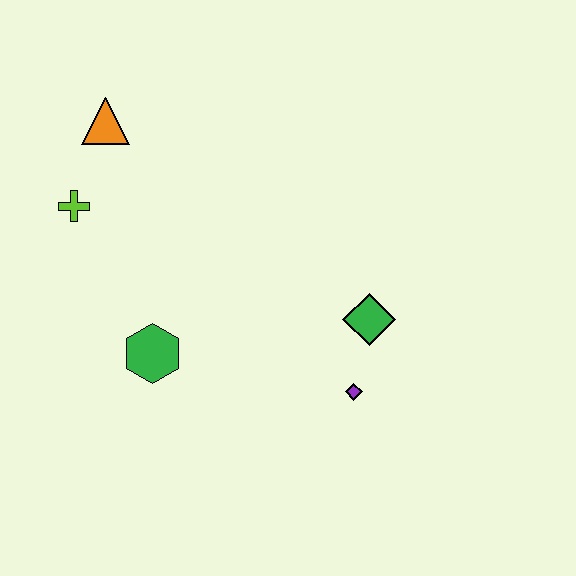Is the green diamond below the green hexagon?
No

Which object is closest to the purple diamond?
The green diamond is closest to the purple diamond.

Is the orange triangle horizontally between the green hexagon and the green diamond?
No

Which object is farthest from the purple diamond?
The orange triangle is farthest from the purple diamond.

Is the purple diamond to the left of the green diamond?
Yes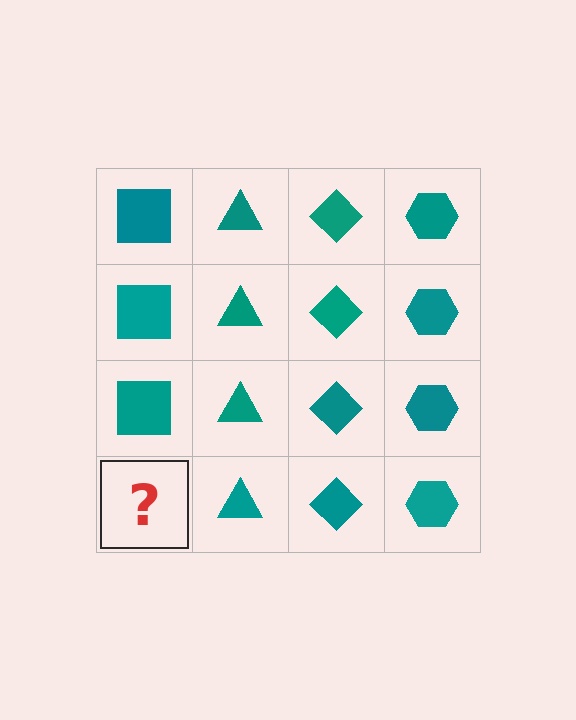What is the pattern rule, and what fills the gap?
The rule is that each column has a consistent shape. The gap should be filled with a teal square.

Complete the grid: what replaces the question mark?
The question mark should be replaced with a teal square.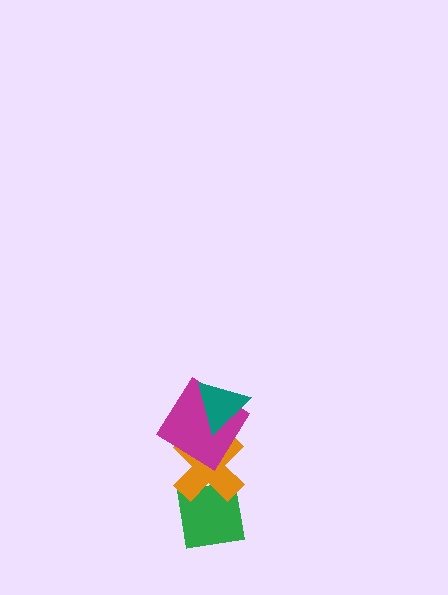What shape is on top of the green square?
The orange cross is on top of the green square.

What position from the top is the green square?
The green square is 4th from the top.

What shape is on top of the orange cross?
The magenta diamond is on top of the orange cross.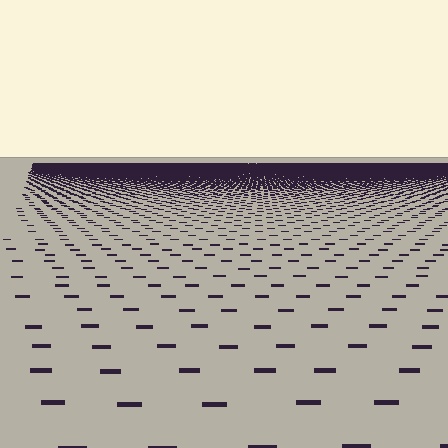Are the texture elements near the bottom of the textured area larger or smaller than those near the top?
Larger. Near the bottom, elements are closer to the viewer and appear at a bigger on-screen size.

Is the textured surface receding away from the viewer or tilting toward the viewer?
The surface is receding away from the viewer. Texture elements get smaller and denser toward the top.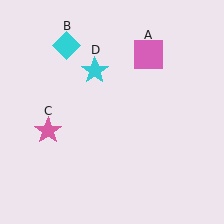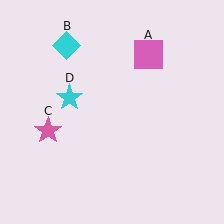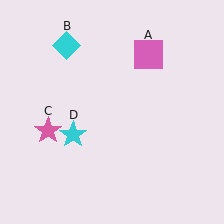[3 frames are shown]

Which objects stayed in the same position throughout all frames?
Pink square (object A) and cyan diamond (object B) and pink star (object C) remained stationary.